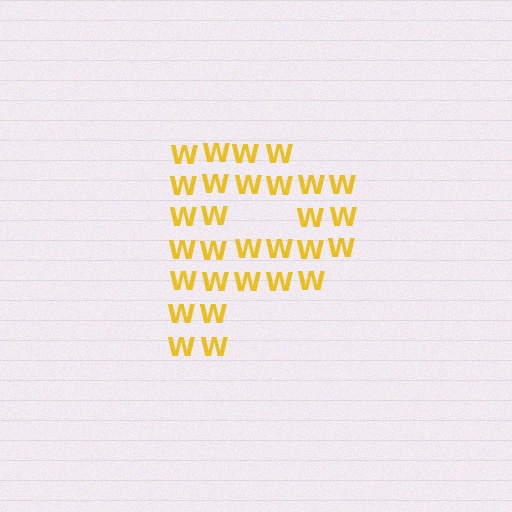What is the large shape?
The large shape is the letter P.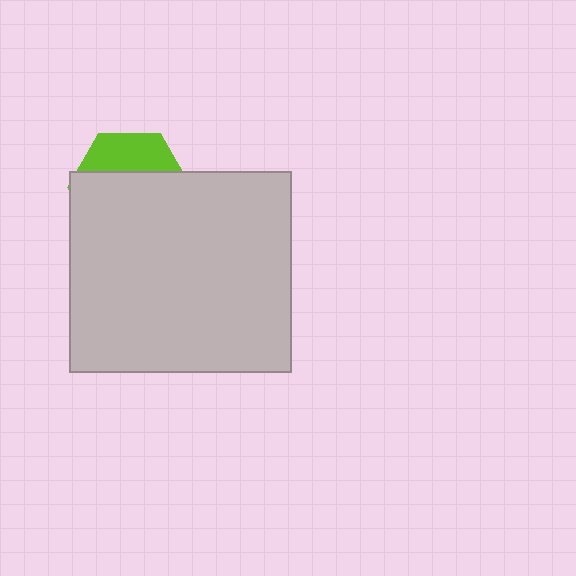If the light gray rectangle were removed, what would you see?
You would see the complete lime hexagon.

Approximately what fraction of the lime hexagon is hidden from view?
Roughly 68% of the lime hexagon is hidden behind the light gray rectangle.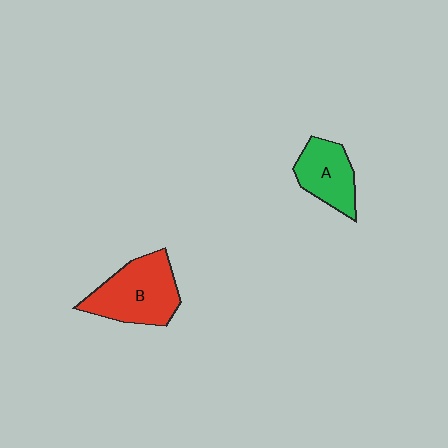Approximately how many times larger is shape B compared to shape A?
Approximately 1.5 times.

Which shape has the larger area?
Shape B (red).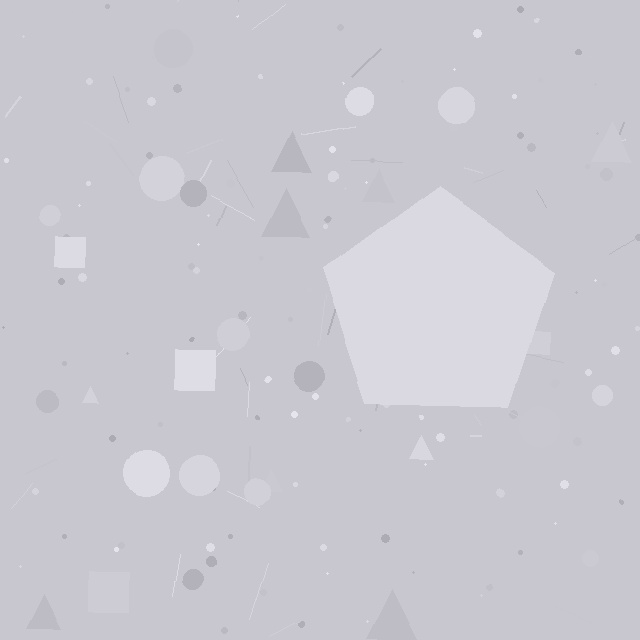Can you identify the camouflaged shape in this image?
The camouflaged shape is a pentagon.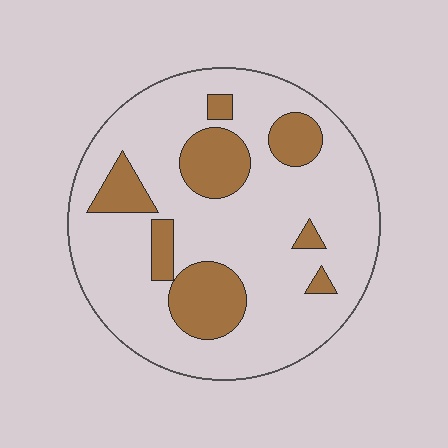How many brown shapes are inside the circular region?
8.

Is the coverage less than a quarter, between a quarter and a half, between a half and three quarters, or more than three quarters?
Less than a quarter.